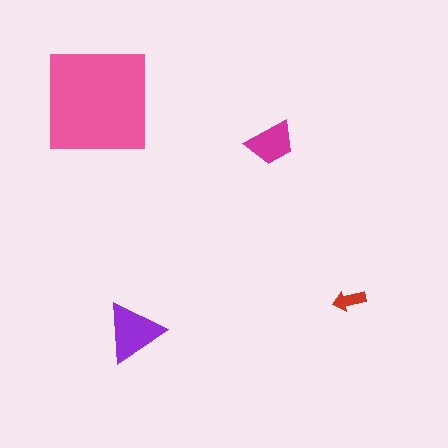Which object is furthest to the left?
The pink square is leftmost.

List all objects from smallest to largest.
The red arrow, the magenta trapezoid, the purple triangle, the pink square.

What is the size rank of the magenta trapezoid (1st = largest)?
3rd.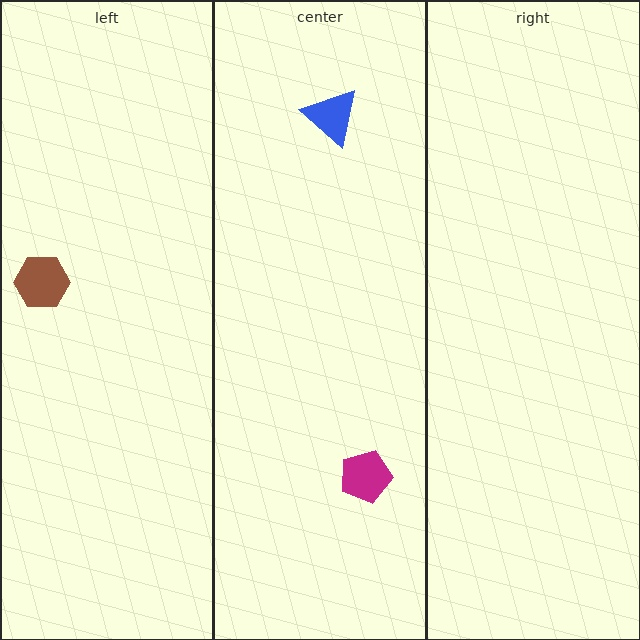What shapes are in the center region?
The blue triangle, the magenta pentagon.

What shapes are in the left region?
The brown hexagon.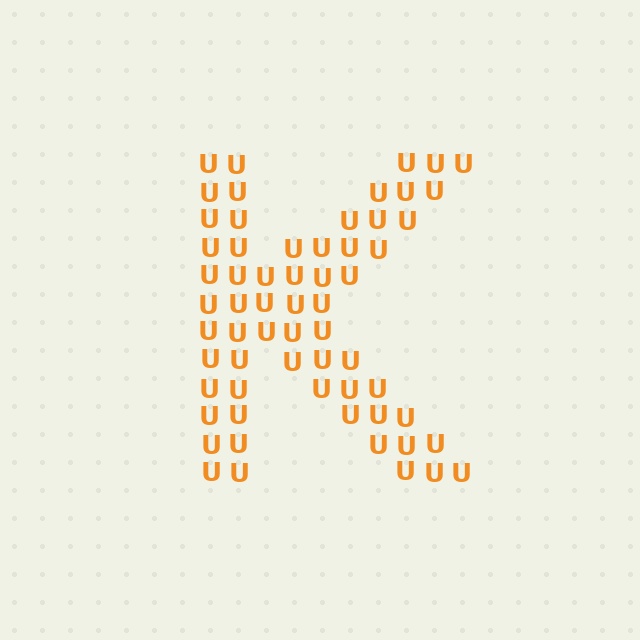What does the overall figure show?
The overall figure shows the letter K.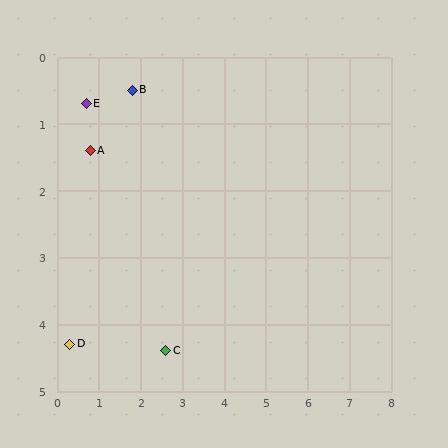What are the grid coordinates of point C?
Point C is at approximately (2.6, 4.4).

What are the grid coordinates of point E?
Point E is at approximately (0.7, 0.7).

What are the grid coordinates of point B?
Point B is at approximately (1.8, 0.5).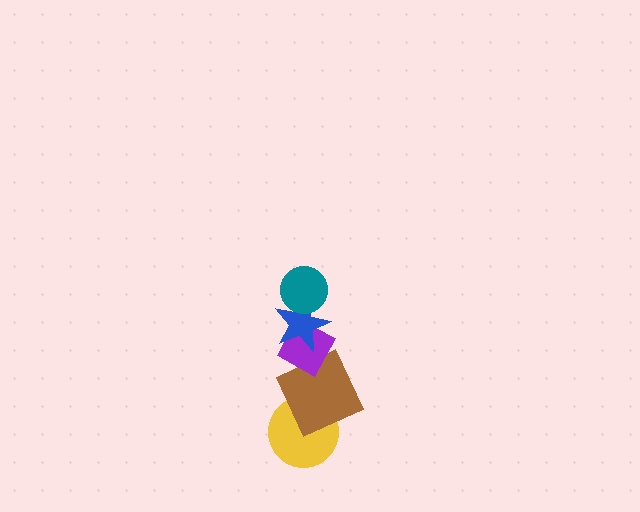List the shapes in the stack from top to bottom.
From top to bottom: the teal circle, the blue star, the purple diamond, the brown square, the yellow circle.